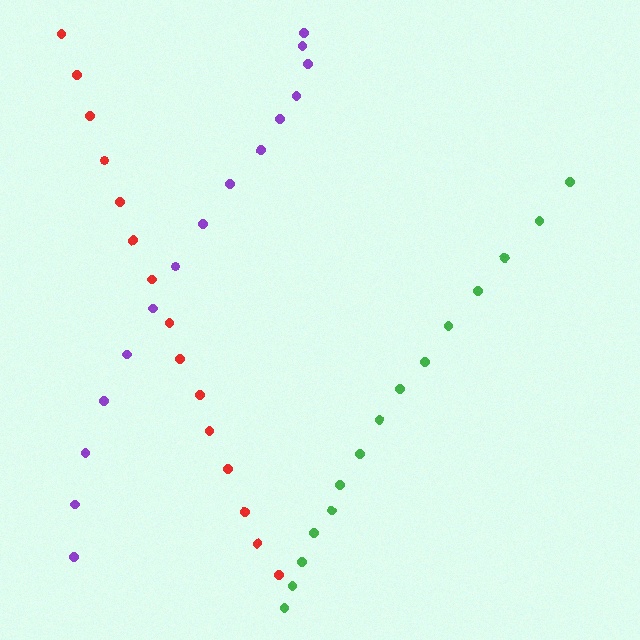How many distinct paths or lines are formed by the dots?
There are 3 distinct paths.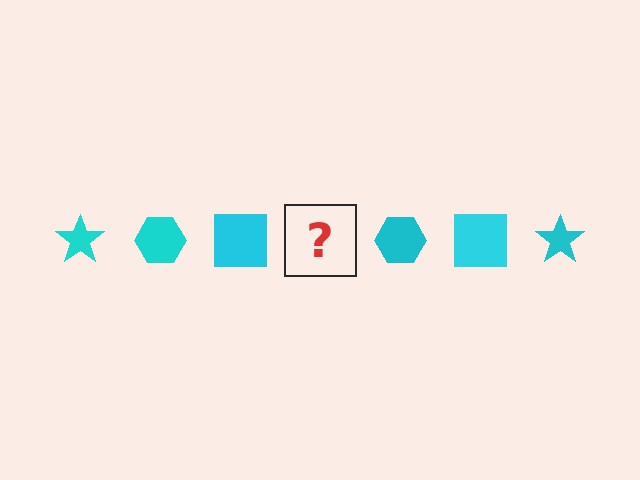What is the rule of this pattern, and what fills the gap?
The rule is that the pattern cycles through star, hexagon, square shapes in cyan. The gap should be filled with a cyan star.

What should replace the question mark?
The question mark should be replaced with a cyan star.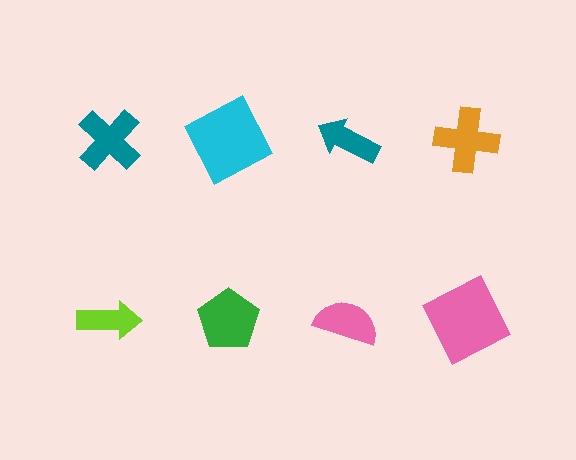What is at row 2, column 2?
A green pentagon.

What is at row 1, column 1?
A teal cross.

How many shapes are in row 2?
4 shapes.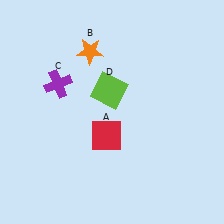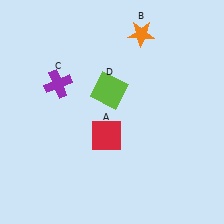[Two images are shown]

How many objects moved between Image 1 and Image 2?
1 object moved between the two images.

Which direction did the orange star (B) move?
The orange star (B) moved right.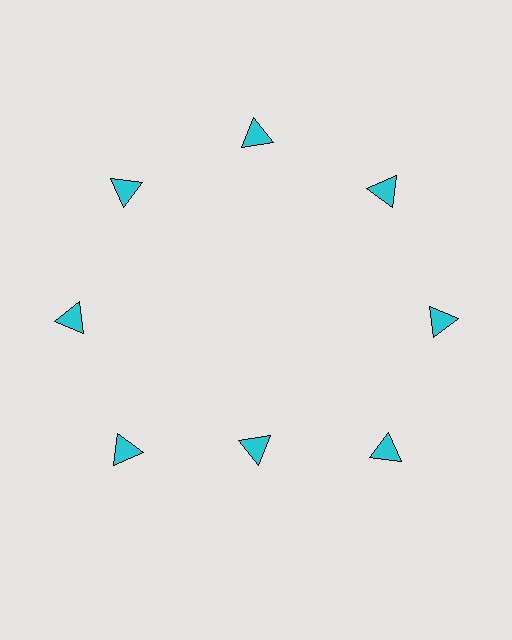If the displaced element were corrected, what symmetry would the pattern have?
It would have 8-fold rotational symmetry — the pattern would map onto itself every 45 degrees.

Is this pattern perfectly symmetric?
No. The 8 cyan triangles are arranged in a ring, but one element near the 6 o'clock position is pulled inward toward the center, breaking the 8-fold rotational symmetry.